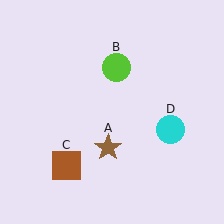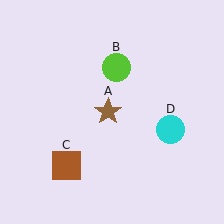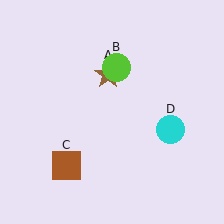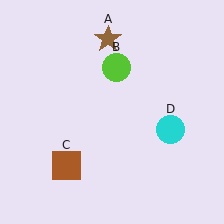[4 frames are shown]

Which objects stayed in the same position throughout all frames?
Lime circle (object B) and brown square (object C) and cyan circle (object D) remained stationary.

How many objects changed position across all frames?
1 object changed position: brown star (object A).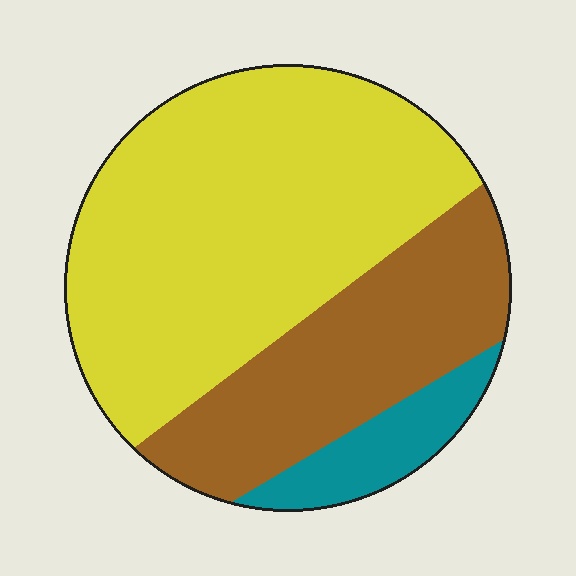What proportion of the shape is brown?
Brown takes up about one third (1/3) of the shape.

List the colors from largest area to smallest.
From largest to smallest: yellow, brown, teal.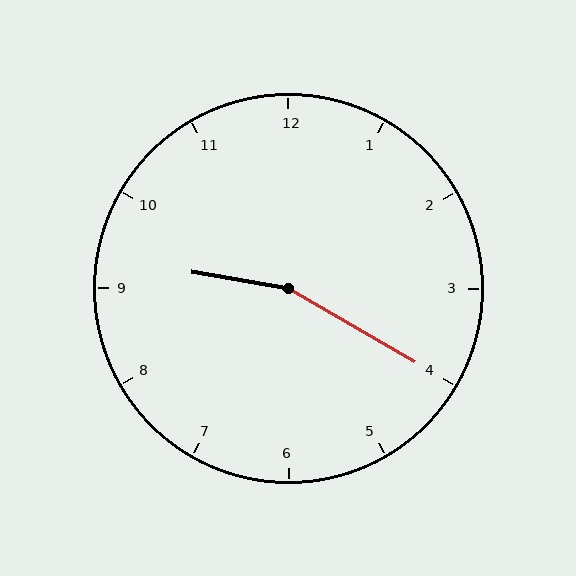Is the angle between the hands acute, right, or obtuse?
It is obtuse.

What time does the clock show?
9:20.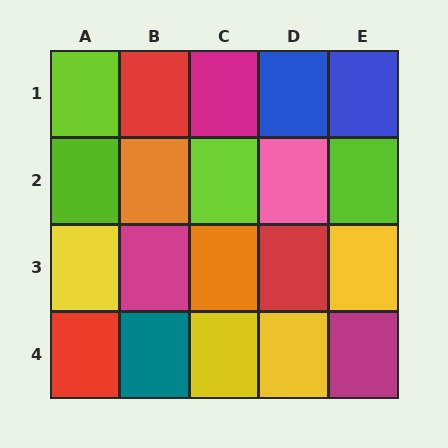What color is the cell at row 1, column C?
Magenta.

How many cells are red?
3 cells are red.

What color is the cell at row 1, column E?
Blue.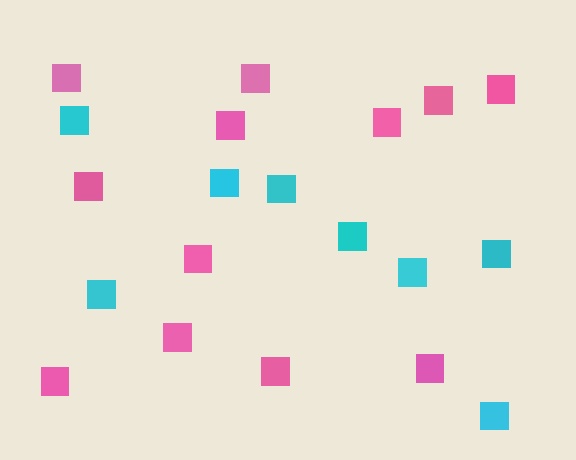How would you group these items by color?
There are 2 groups: one group of pink squares (12) and one group of cyan squares (8).